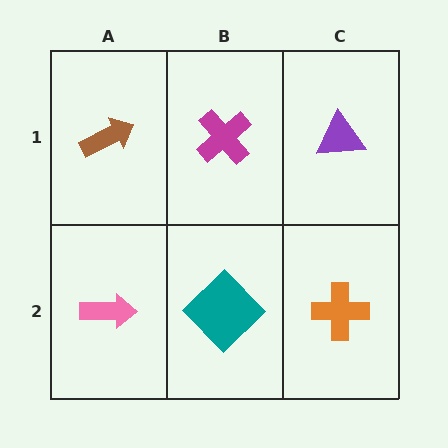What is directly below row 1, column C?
An orange cross.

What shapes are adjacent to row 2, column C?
A purple triangle (row 1, column C), a teal diamond (row 2, column B).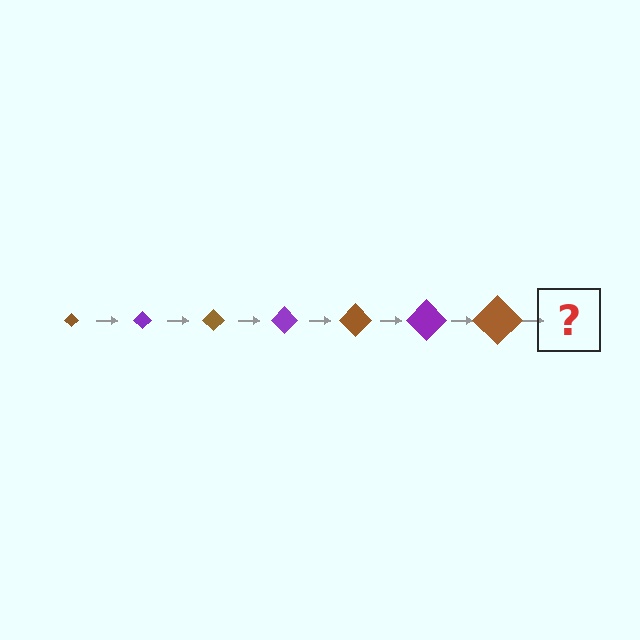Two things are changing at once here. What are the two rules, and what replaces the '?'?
The two rules are that the diamond grows larger each step and the color cycles through brown and purple. The '?' should be a purple diamond, larger than the previous one.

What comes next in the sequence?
The next element should be a purple diamond, larger than the previous one.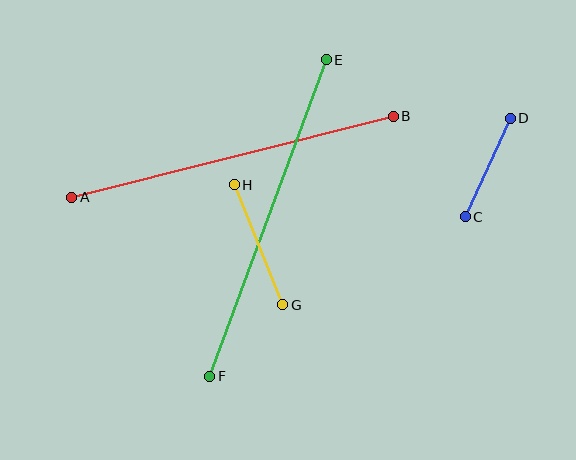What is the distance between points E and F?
The distance is approximately 337 pixels.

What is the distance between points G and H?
The distance is approximately 129 pixels.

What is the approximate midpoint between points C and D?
The midpoint is at approximately (488, 168) pixels.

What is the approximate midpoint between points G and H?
The midpoint is at approximately (259, 245) pixels.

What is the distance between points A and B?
The distance is approximately 331 pixels.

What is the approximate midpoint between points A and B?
The midpoint is at approximately (233, 157) pixels.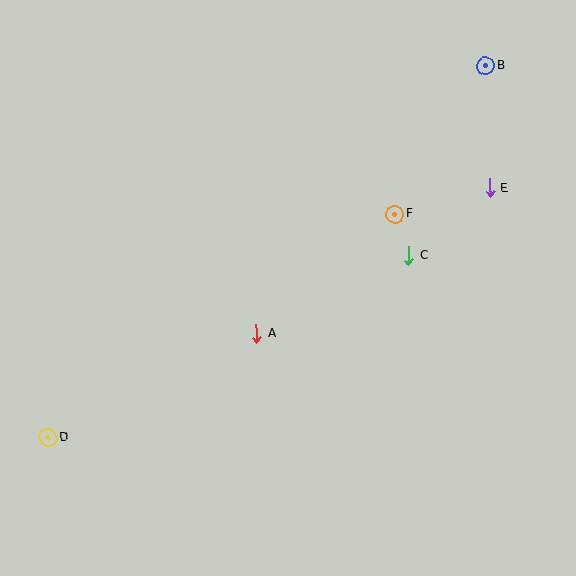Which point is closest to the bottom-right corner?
Point C is closest to the bottom-right corner.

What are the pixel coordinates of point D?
Point D is at (48, 438).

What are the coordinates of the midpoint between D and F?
The midpoint between D and F is at (222, 326).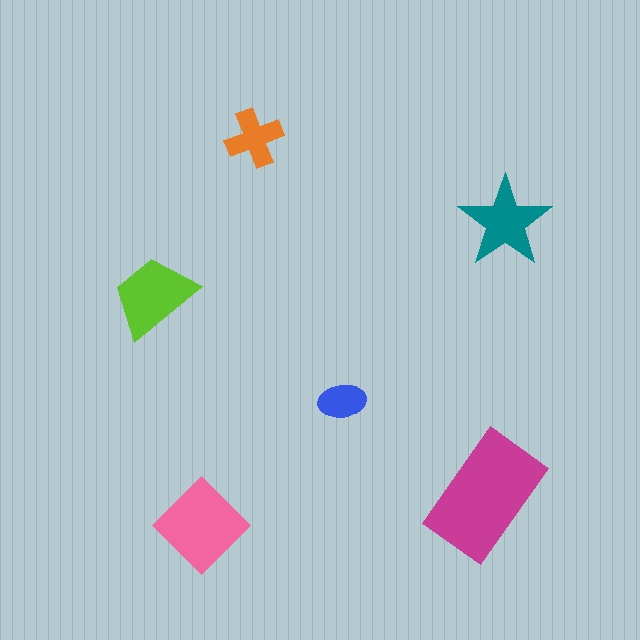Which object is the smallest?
The blue ellipse.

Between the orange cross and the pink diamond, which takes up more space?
The pink diamond.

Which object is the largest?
The magenta rectangle.